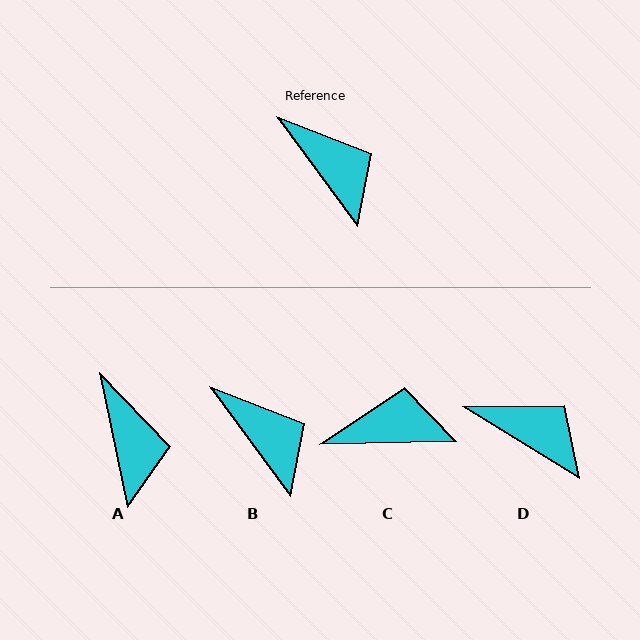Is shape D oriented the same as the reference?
No, it is off by about 22 degrees.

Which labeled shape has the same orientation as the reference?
B.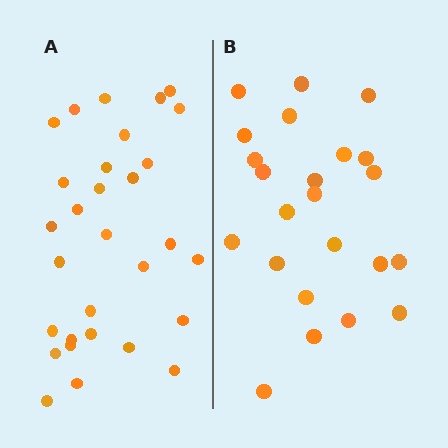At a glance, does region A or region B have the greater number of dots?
Region A (the left region) has more dots.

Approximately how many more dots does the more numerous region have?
Region A has roughly 8 or so more dots than region B.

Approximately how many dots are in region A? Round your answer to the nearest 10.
About 30 dots.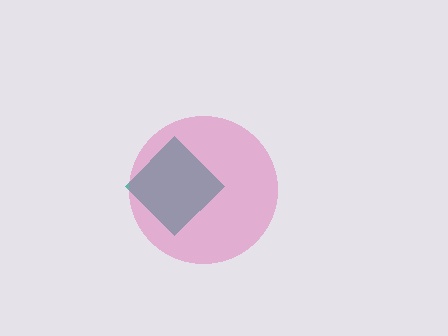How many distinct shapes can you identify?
There are 2 distinct shapes: a teal diamond, a pink circle.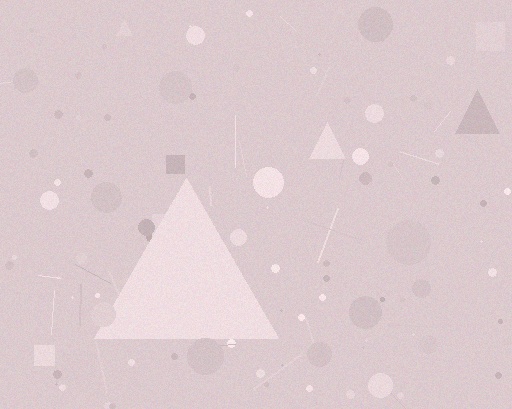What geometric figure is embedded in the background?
A triangle is embedded in the background.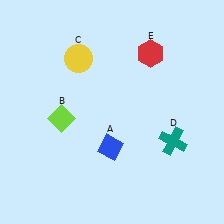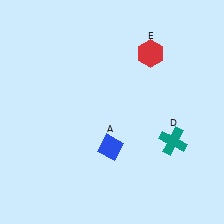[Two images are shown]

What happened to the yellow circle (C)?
The yellow circle (C) was removed in Image 2. It was in the top-left area of Image 1.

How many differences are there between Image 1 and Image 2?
There are 2 differences between the two images.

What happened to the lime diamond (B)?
The lime diamond (B) was removed in Image 2. It was in the bottom-left area of Image 1.